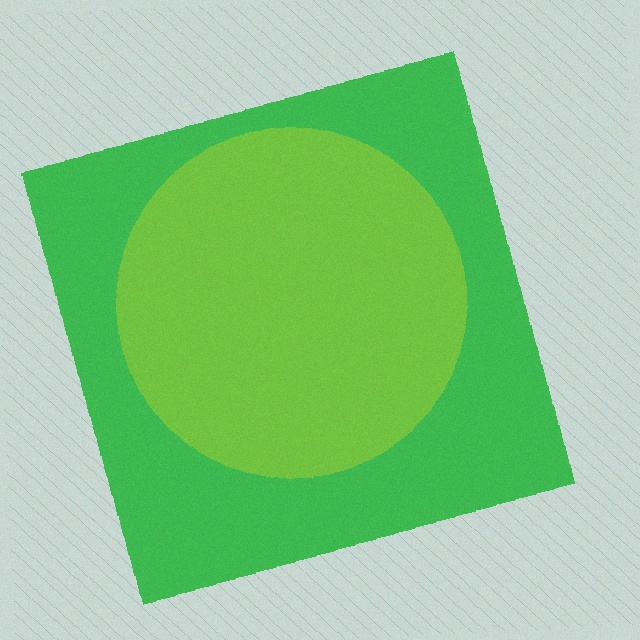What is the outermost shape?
The green square.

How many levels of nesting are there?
2.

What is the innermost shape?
The lime circle.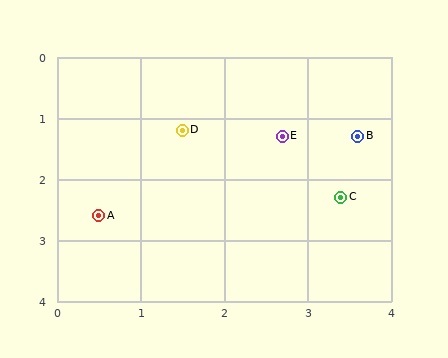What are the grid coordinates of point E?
Point E is at approximately (2.7, 1.3).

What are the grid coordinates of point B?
Point B is at approximately (3.6, 1.3).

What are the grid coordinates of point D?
Point D is at approximately (1.5, 1.2).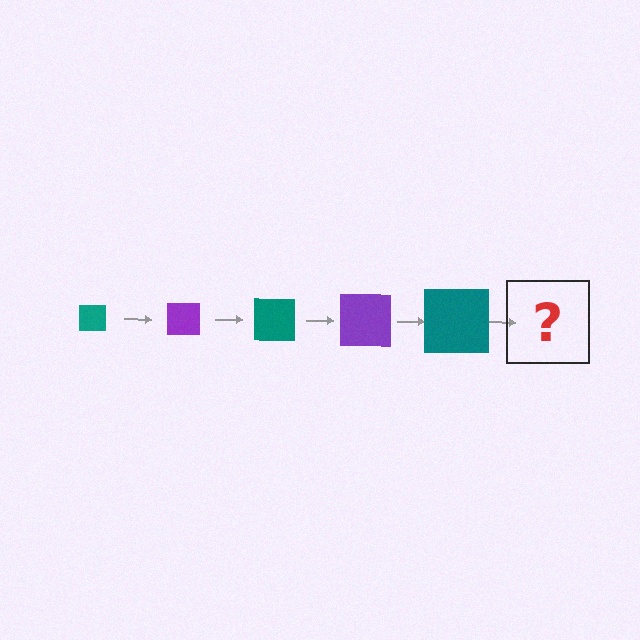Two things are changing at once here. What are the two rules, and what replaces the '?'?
The two rules are that the square grows larger each step and the color cycles through teal and purple. The '?' should be a purple square, larger than the previous one.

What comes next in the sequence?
The next element should be a purple square, larger than the previous one.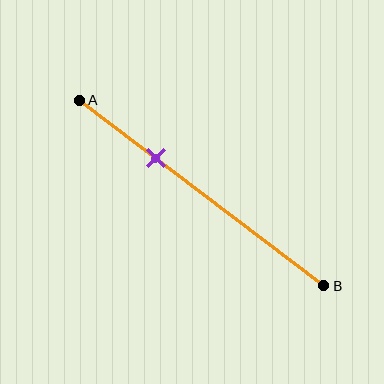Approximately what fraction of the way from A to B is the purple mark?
The purple mark is approximately 30% of the way from A to B.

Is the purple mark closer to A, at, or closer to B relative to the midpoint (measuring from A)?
The purple mark is closer to point A than the midpoint of segment AB.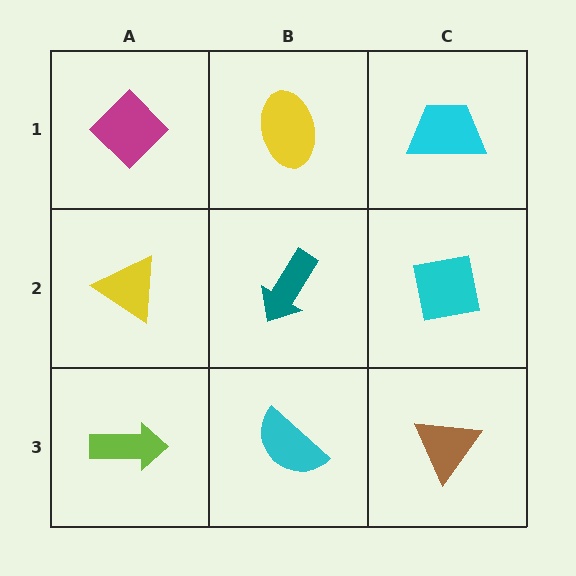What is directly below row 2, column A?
A lime arrow.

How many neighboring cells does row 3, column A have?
2.